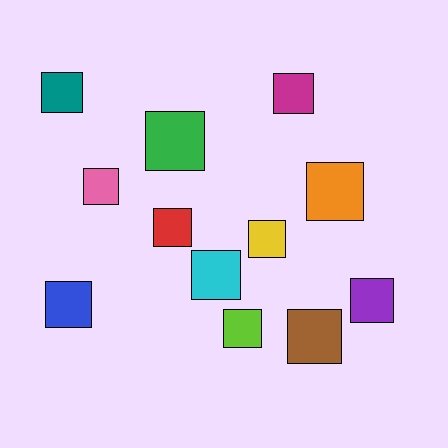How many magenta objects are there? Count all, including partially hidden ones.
There is 1 magenta object.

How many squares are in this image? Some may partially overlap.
There are 12 squares.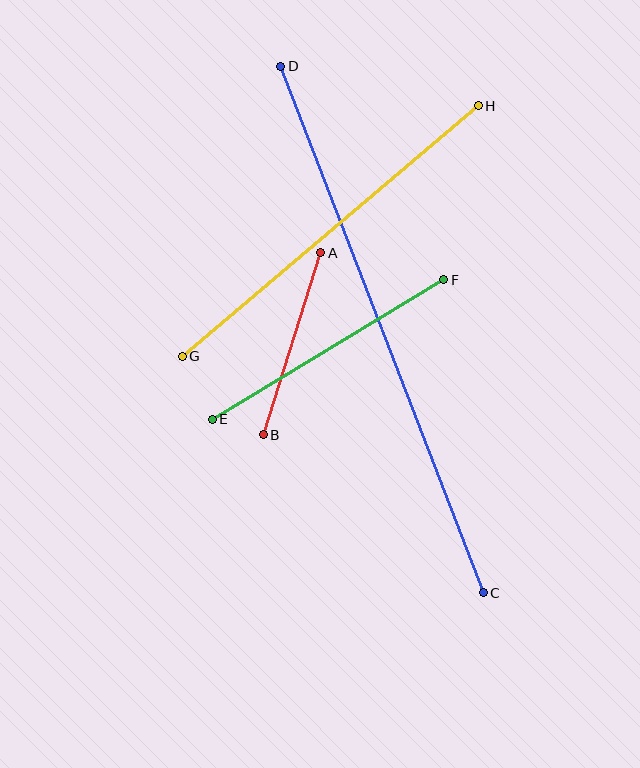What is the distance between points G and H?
The distance is approximately 388 pixels.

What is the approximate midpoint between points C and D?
The midpoint is at approximately (382, 330) pixels.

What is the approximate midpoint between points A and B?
The midpoint is at approximately (292, 344) pixels.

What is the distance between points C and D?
The distance is approximately 564 pixels.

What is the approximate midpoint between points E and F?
The midpoint is at approximately (328, 349) pixels.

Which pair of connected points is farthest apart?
Points C and D are farthest apart.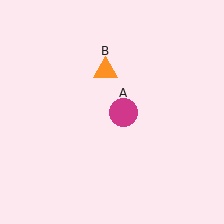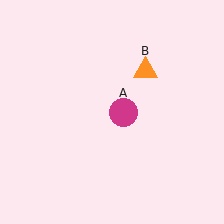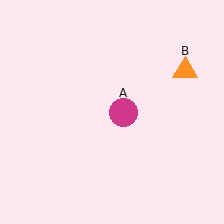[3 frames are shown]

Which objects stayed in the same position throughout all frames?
Magenta circle (object A) remained stationary.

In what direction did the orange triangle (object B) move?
The orange triangle (object B) moved right.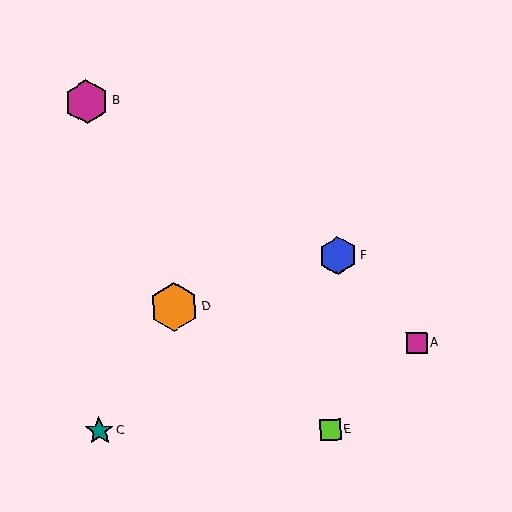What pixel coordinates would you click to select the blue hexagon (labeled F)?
Click at (338, 256) to select the blue hexagon F.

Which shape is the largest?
The orange hexagon (labeled D) is the largest.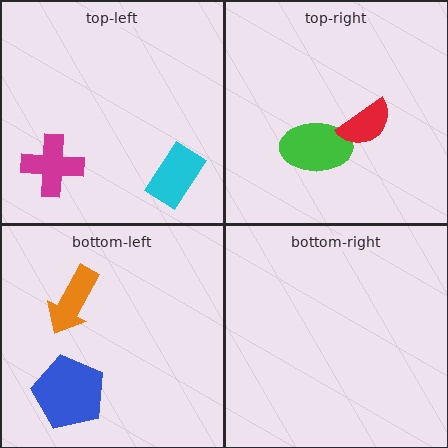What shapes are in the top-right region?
The green ellipse, the red semicircle.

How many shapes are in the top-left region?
2.